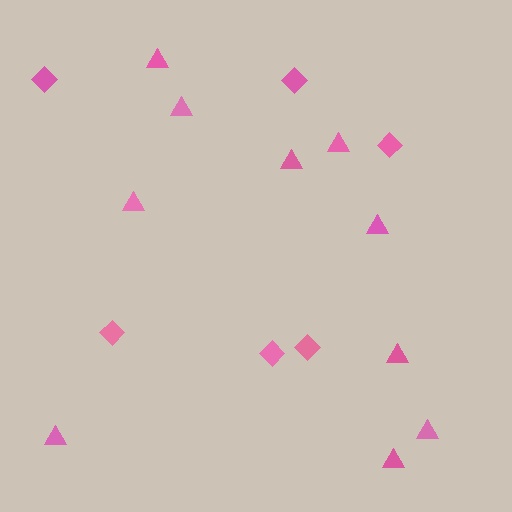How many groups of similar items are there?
There are 2 groups: one group of triangles (10) and one group of diamonds (6).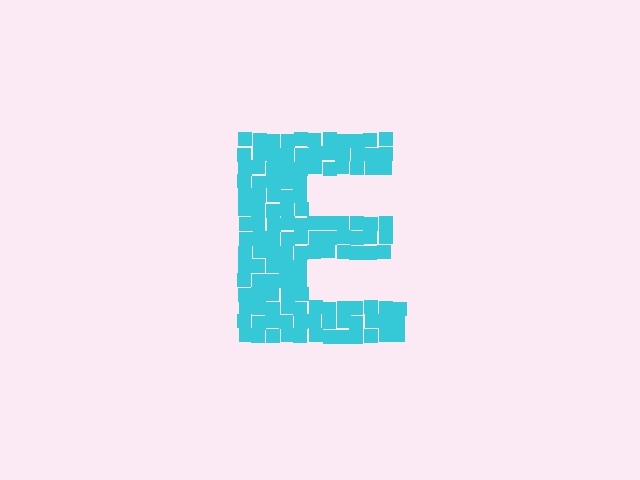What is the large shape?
The large shape is the letter E.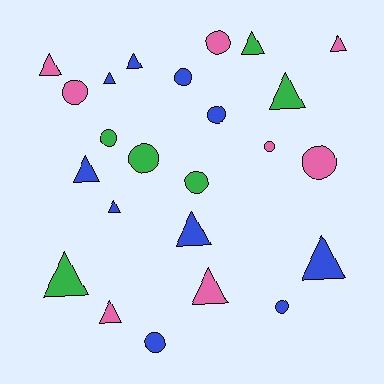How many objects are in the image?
There are 24 objects.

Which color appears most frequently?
Blue, with 10 objects.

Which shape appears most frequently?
Triangle, with 13 objects.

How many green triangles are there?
There are 3 green triangles.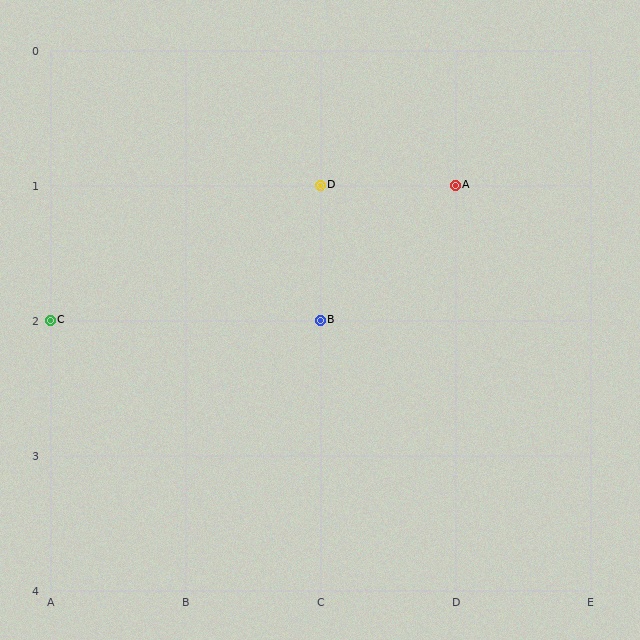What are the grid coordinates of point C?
Point C is at grid coordinates (A, 2).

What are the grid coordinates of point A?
Point A is at grid coordinates (D, 1).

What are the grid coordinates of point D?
Point D is at grid coordinates (C, 1).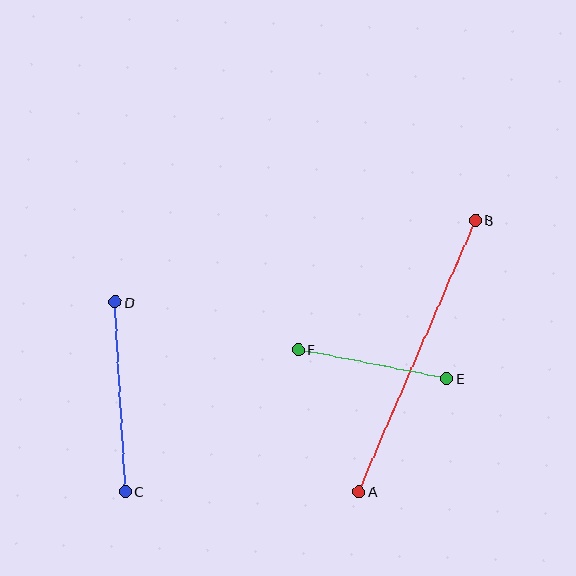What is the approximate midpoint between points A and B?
The midpoint is at approximately (417, 356) pixels.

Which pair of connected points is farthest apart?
Points A and B are farthest apart.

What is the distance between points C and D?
The distance is approximately 190 pixels.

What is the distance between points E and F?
The distance is approximately 152 pixels.